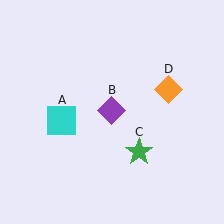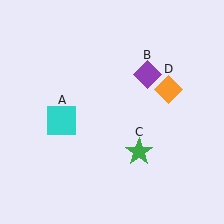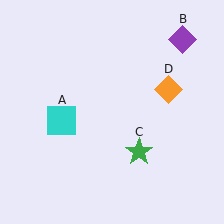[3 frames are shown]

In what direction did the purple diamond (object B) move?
The purple diamond (object B) moved up and to the right.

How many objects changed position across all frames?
1 object changed position: purple diamond (object B).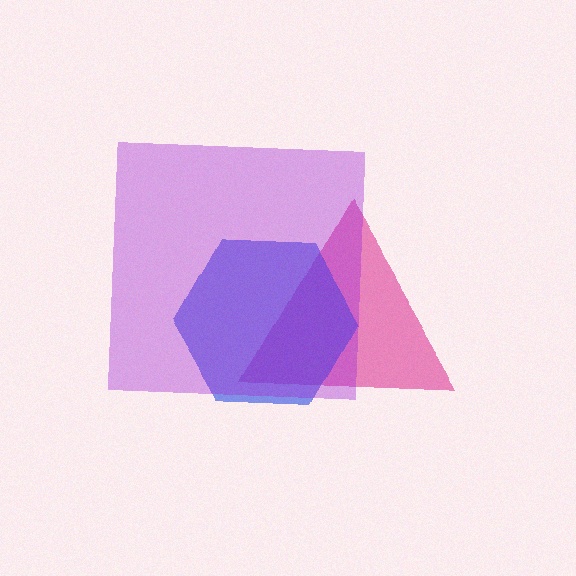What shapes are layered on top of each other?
The layered shapes are: a pink triangle, a blue hexagon, a purple square.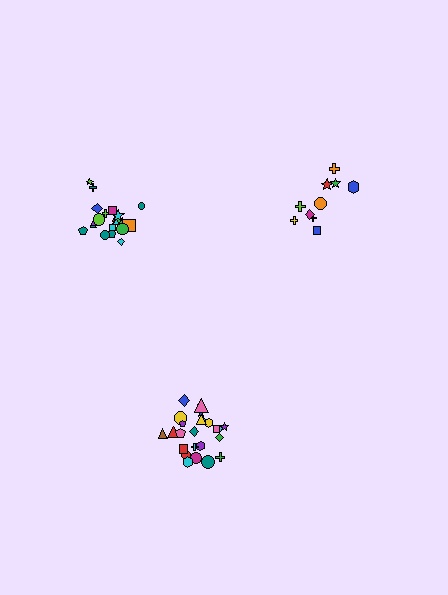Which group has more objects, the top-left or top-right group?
The top-left group.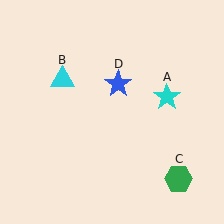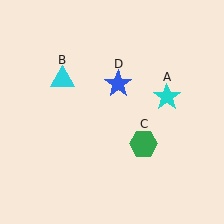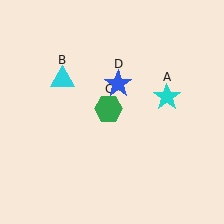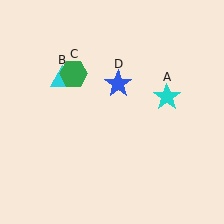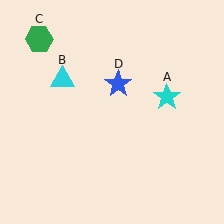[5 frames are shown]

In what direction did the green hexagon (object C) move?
The green hexagon (object C) moved up and to the left.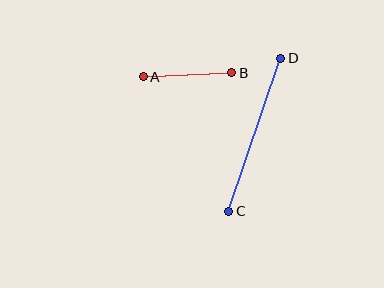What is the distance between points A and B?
The distance is approximately 89 pixels.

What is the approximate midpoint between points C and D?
The midpoint is at approximately (255, 135) pixels.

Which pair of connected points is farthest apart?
Points C and D are farthest apart.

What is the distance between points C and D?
The distance is approximately 161 pixels.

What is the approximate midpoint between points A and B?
The midpoint is at approximately (187, 75) pixels.